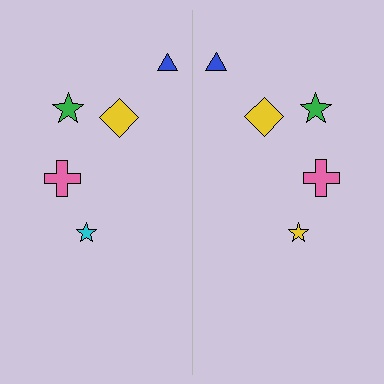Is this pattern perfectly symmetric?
No, the pattern is not perfectly symmetric. The yellow star on the right side breaks the symmetry — its mirror counterpart is cyan.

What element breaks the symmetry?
The yellow star on the right side breaks the symmetry — its mirror counterpart is cyan.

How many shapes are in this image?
There are 10 shapes in this image.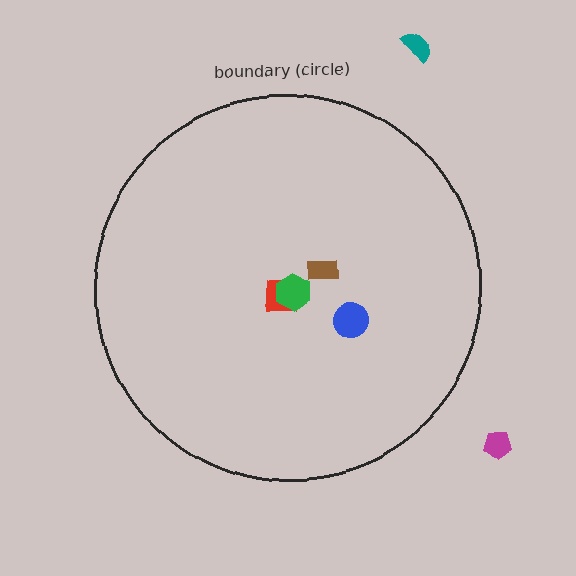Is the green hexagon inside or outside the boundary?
Inside.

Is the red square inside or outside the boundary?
Inside.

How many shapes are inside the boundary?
4 inside, 2 outside.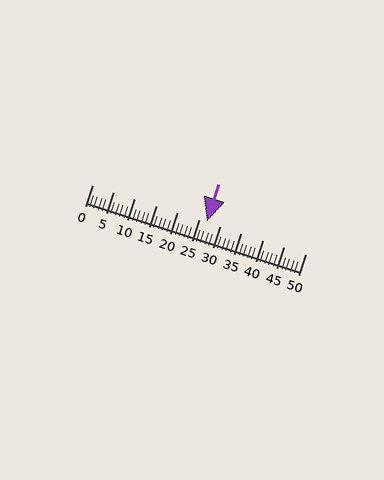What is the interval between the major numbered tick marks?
The major tick marks are spaced 5 units apart.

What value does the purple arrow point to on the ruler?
The purple arrow points to approximately 27.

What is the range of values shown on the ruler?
The ruler shows values from 0 to 50.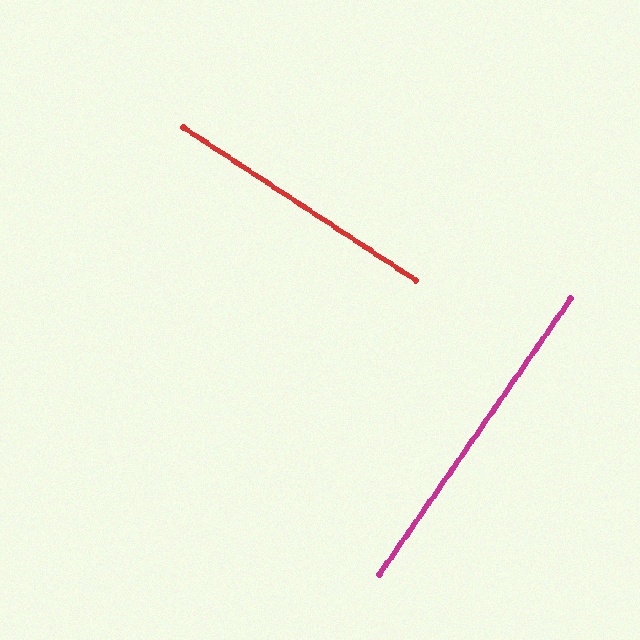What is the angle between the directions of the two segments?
Approximately 89 degrees.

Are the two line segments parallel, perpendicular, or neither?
Perpendicular — they meet at approximately 89°.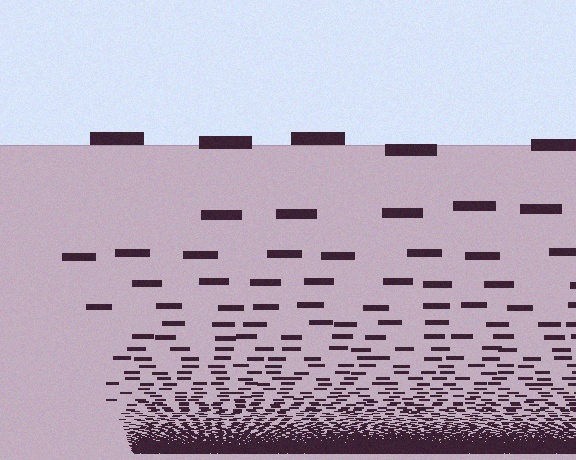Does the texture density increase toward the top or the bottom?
Density increases toward the bottom.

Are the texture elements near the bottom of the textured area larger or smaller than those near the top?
Smaller. The gradient is inverted — elements near the bottom are smaller and denser.